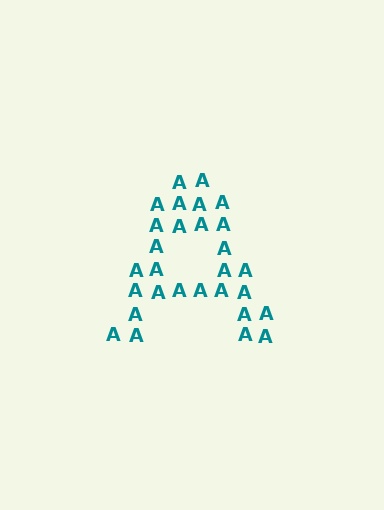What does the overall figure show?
The overall figure shows the letter A.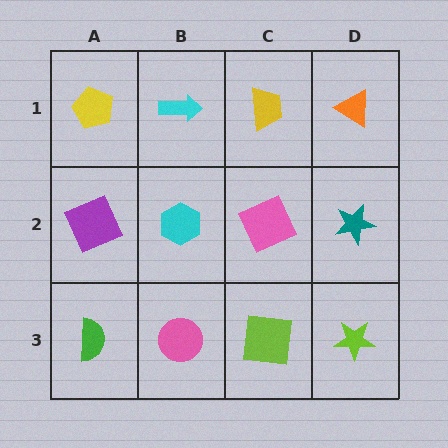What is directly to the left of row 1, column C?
A cyan arrow.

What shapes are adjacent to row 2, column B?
A cyan arrow (row 1, column B), a pink circle (row 3, column B), a purple square (row 2, column A), a pink square (row 2, column C).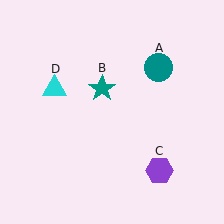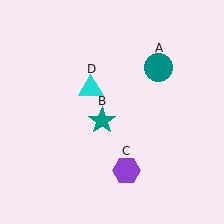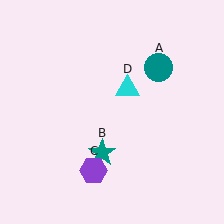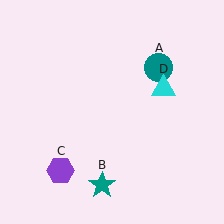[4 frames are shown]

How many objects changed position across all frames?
3 objects changed position: teal star (object B), purple hexagon (object C), cyan triangle (object D).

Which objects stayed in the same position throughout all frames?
Teal circle (object A) remained stationary.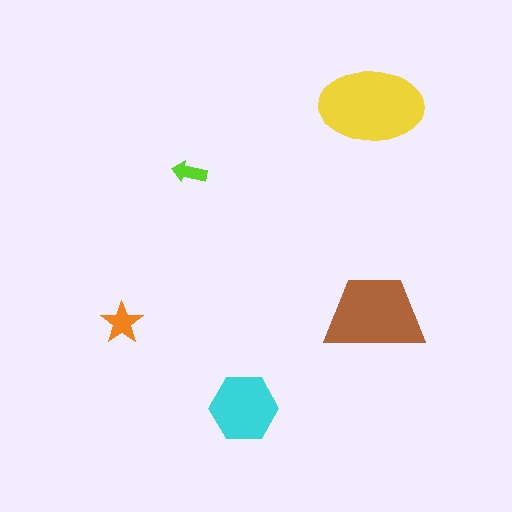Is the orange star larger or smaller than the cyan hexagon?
Smaller.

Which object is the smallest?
The lime arrow.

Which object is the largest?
The yellow ellipse.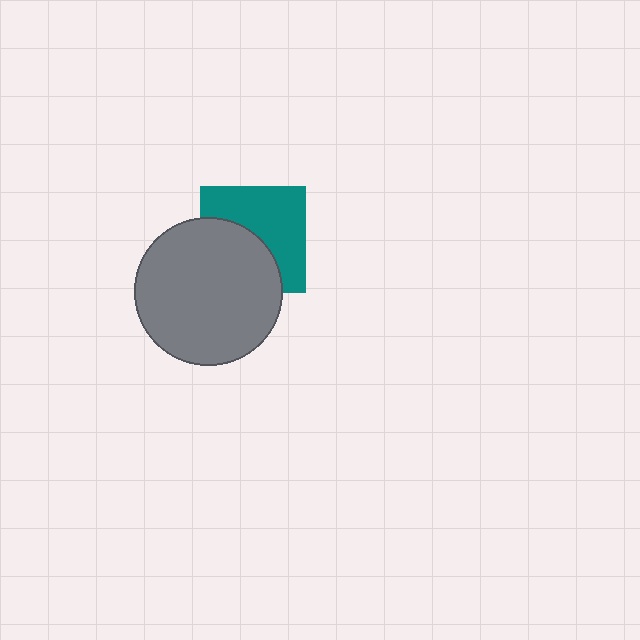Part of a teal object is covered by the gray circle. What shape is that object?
It is a square.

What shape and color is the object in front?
The object in front is a gray circle.